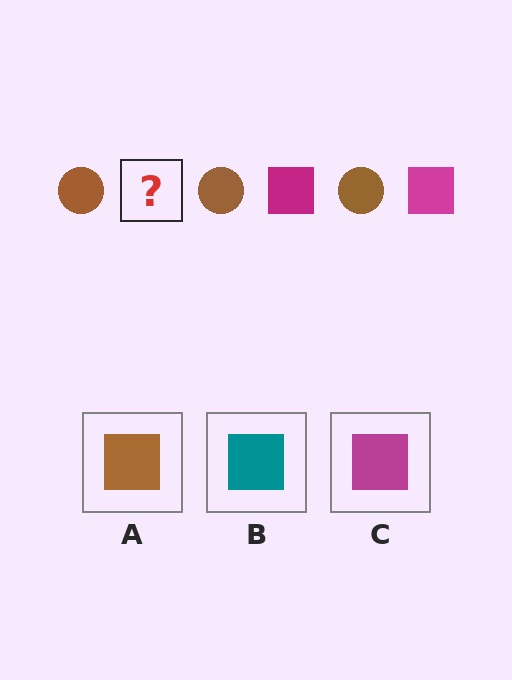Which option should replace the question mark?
Option C.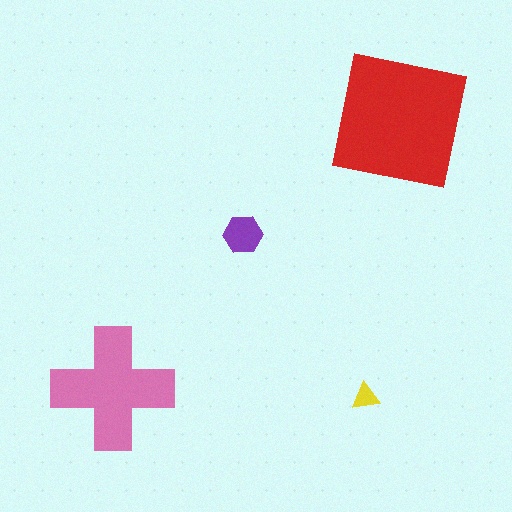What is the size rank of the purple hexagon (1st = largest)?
3rd.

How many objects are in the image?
There are 4 objects in the image.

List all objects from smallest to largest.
The yellow triangle, the purple hexagon, the pink cross, the red square.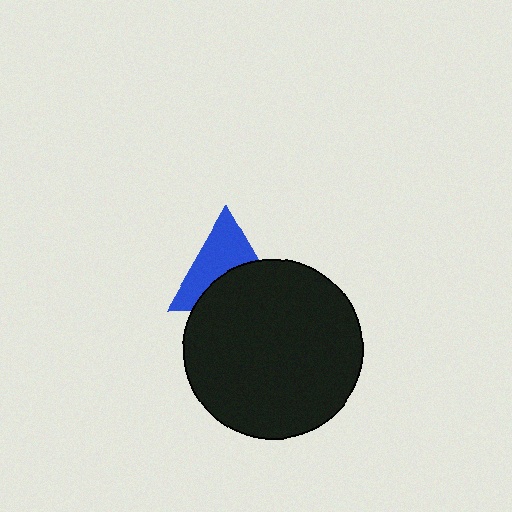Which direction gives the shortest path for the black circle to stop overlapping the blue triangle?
Moving down gives the shortest separation.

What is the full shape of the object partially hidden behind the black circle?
The partially hidden object is a blue triangle.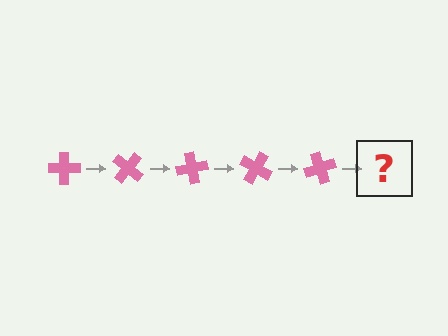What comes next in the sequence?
The next element should be a pink cross rotated 200 degrees.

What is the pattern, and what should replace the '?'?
The pattern is that the cross rotates 40 degrees each step. The '?' should be a pink cross rotated 200 degrees.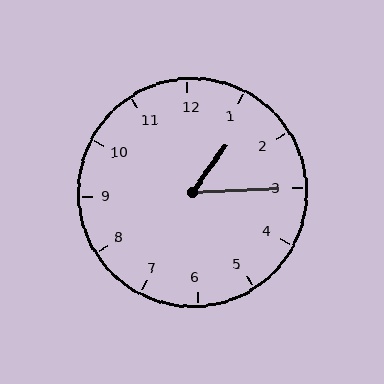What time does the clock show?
1:15.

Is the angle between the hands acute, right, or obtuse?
It is acute.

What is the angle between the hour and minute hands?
Approximately 52 degrees.